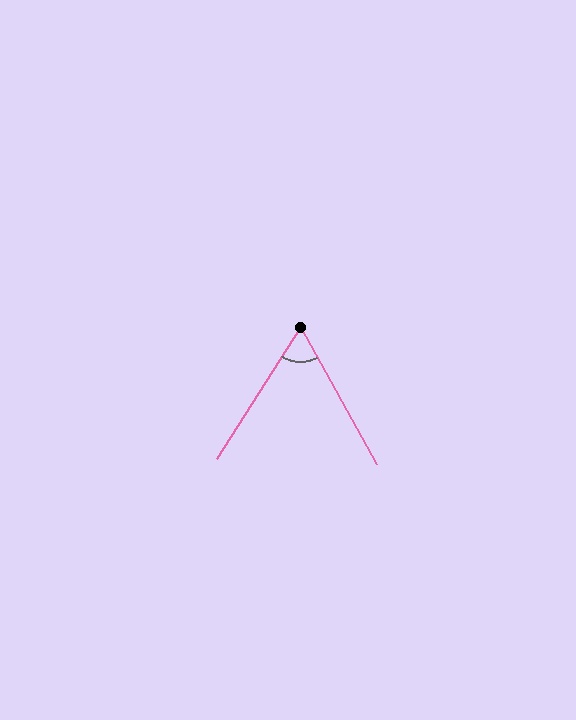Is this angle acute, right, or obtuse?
It is acute.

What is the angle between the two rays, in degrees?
Approximately 61 degrees.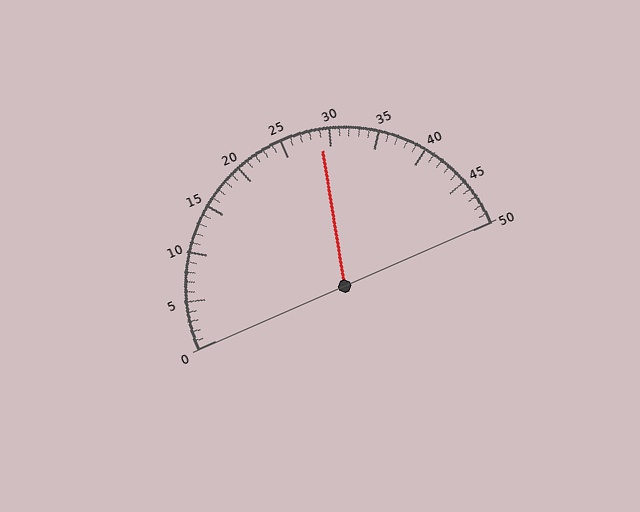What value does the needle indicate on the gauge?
The needle indicates approximately 29.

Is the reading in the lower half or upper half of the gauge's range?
The reading is in the upper half of the range (0 to 50).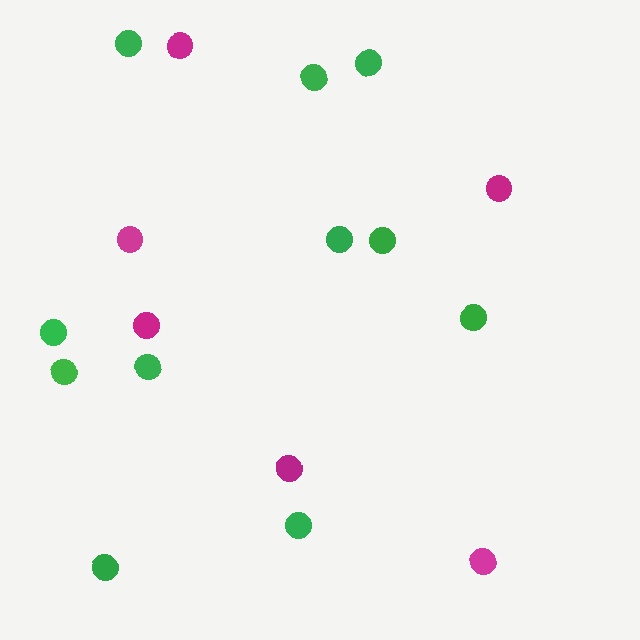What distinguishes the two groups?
There are 2 groups: one group of green circles (11) and one group of magenta circles (6).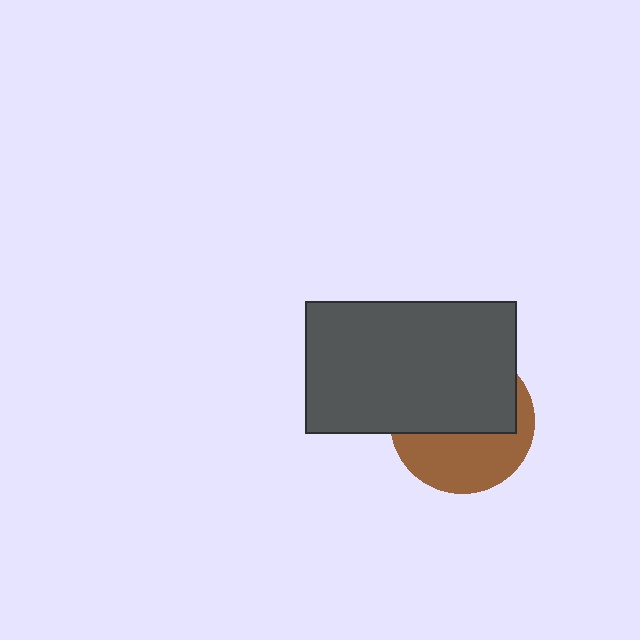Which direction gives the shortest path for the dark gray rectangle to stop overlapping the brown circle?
Moving up gives the shortest separation.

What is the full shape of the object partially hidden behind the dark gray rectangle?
The partially hidden object is a brown circle.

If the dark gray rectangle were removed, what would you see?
You would see the complete brown circle.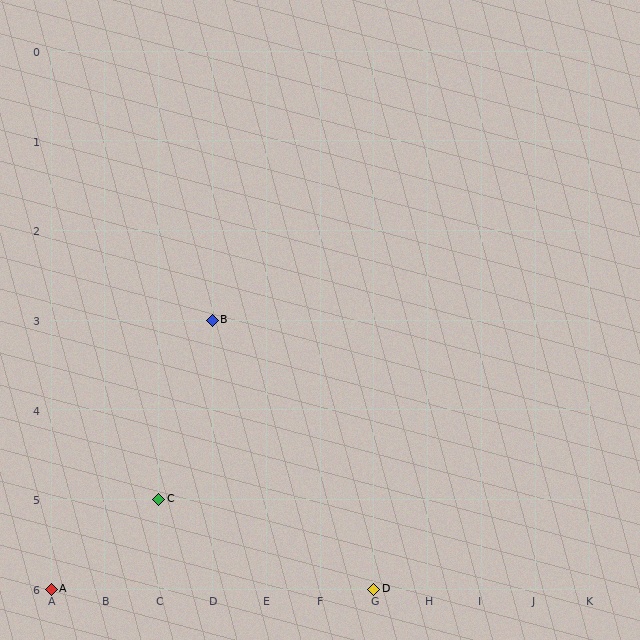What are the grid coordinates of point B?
Point B is at grid coordinates (D, 3).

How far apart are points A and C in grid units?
Points A and C are 2 columns and 1 row apart (about 2.2 grid units diagonally).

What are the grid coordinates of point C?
Point C is at grid coordinates (C, 5).